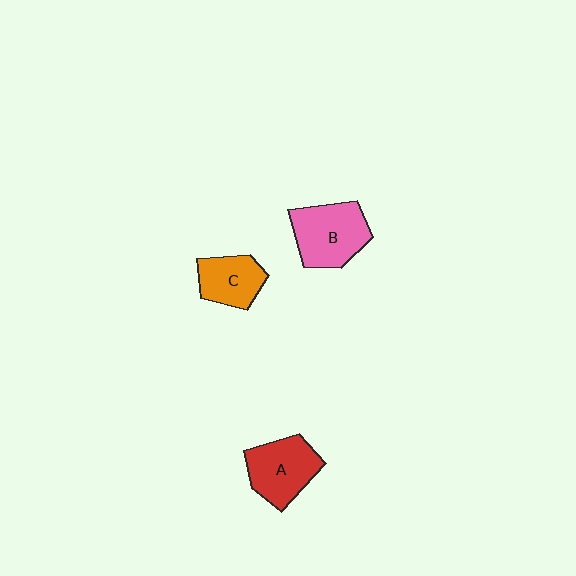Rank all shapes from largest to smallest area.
From largest to smallest: B (pink), A (red), C (orange).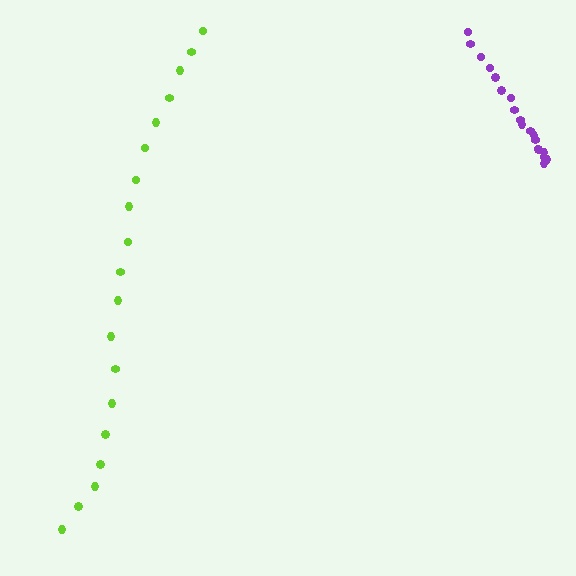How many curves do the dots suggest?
There are 2 distinct paths.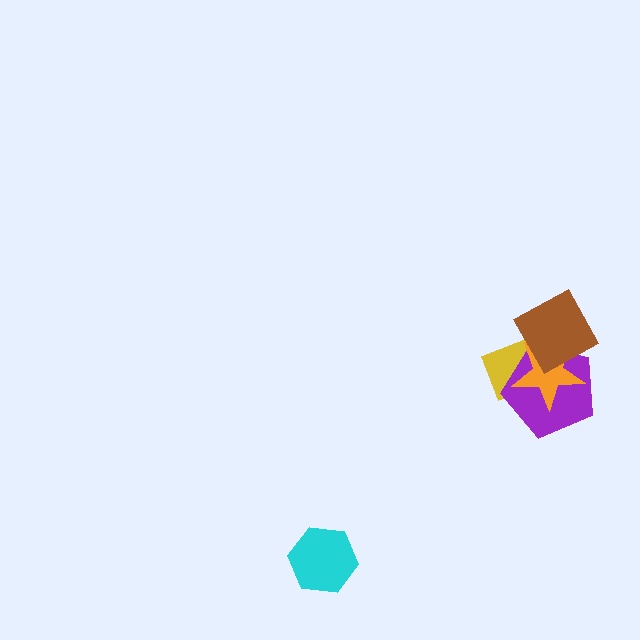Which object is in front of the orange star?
The brown diamond is in front of the orange star.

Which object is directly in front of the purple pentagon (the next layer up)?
The orange star is directly in front of the purple pentagon.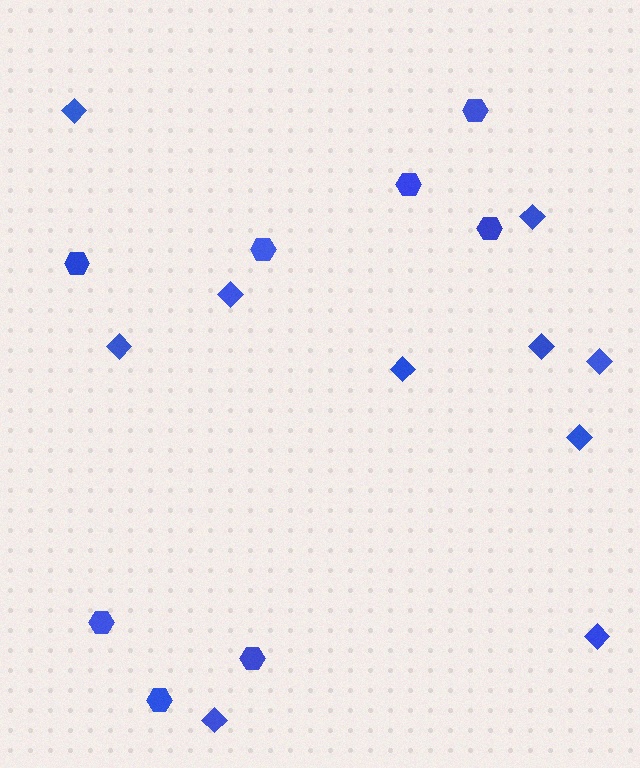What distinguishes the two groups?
There are 2 groups: one group of hexagons (8) and one group of diamonds (10).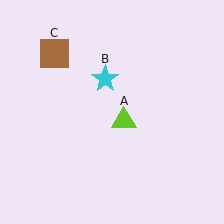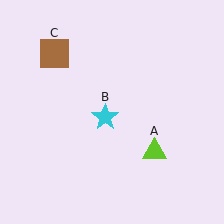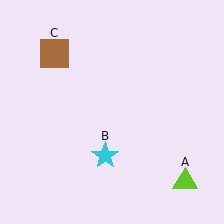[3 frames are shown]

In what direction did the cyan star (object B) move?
The cyan star (object B) moved down.